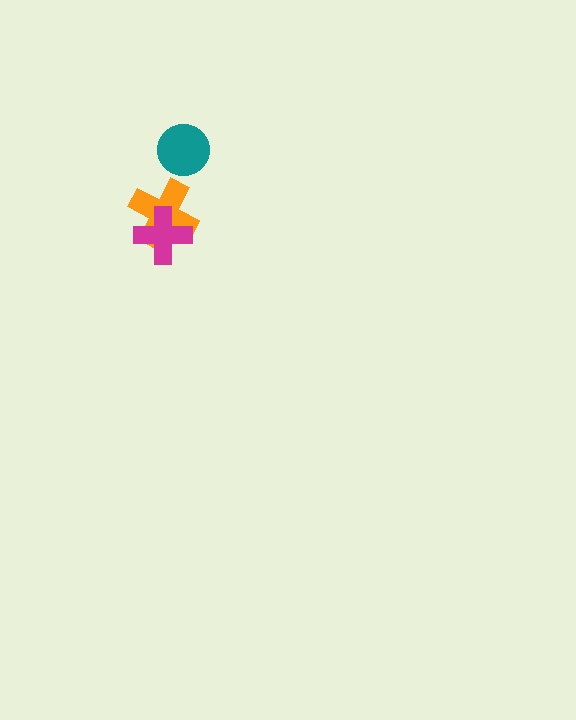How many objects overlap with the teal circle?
0 objects overlap with the teal circle.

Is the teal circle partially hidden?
No, no other shape covers it.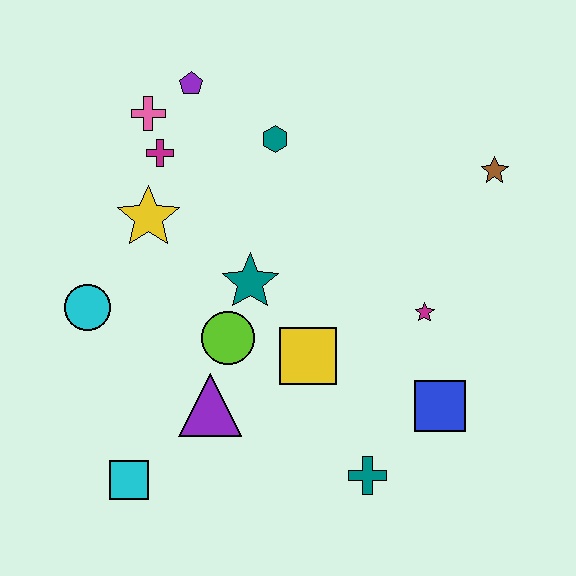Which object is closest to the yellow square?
The lime circle is closest to the yellow square.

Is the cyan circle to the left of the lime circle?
Yes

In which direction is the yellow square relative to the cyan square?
The yellow square is to the right of the cyan square.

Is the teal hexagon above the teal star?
Yes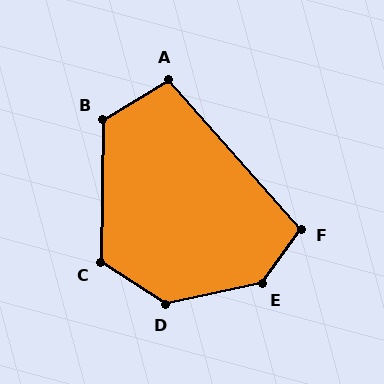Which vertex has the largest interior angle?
E, at approximately 138 degrees.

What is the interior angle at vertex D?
Approximately 135 degrees (obtuse).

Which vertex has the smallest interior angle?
A, at approximately 100 degrees.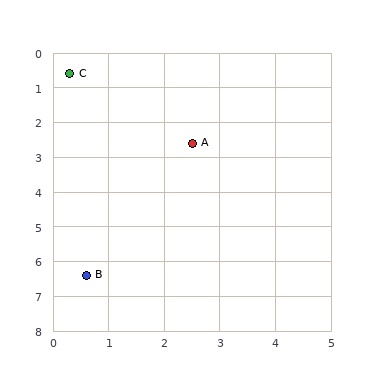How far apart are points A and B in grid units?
Points A and B are about 4.2 grid units apart.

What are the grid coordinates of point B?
Point B is at approximately (0.6, 6.4).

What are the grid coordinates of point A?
Point A is at approximately (2.5, 2.6).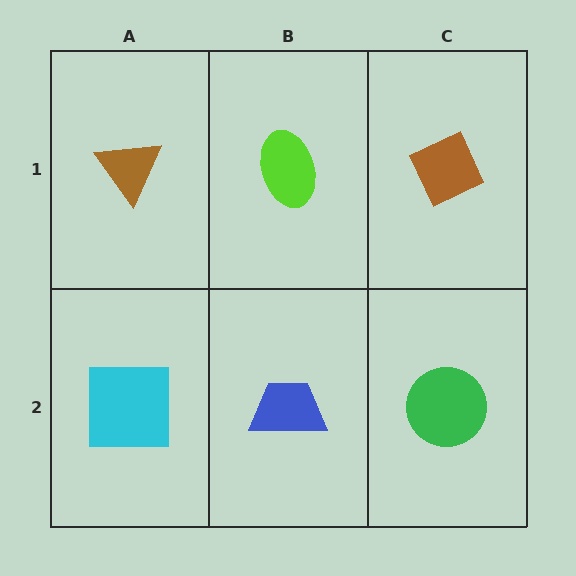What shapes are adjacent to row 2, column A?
A brown triangle (row 1, column A), a blue trapezoid (row 2, column B).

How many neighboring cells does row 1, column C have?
2.